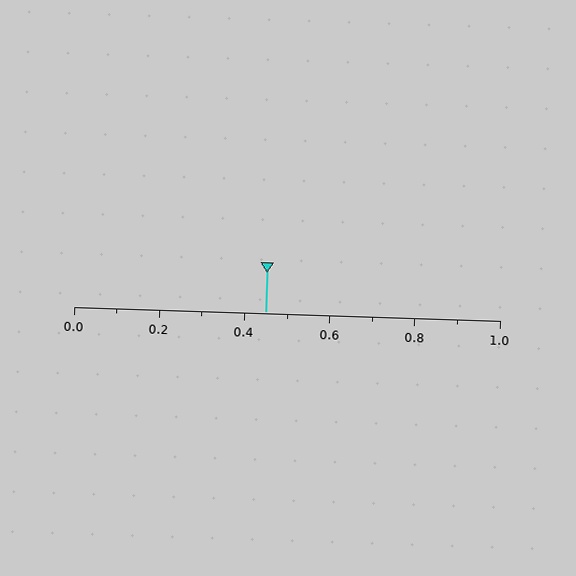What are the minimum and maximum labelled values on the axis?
The axis runs from 0.0 to 1.0.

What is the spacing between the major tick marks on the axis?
The major ticks are spaced 0.2 apart.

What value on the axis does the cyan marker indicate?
The marker indicates approximately 0.45.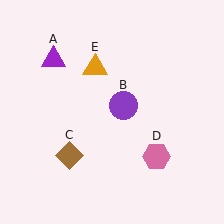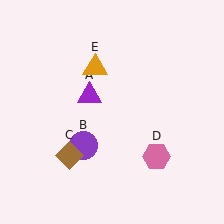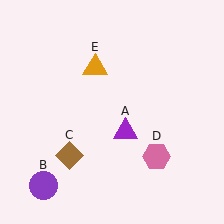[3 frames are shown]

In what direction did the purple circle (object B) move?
The purple circle (object B) moved down and to the left.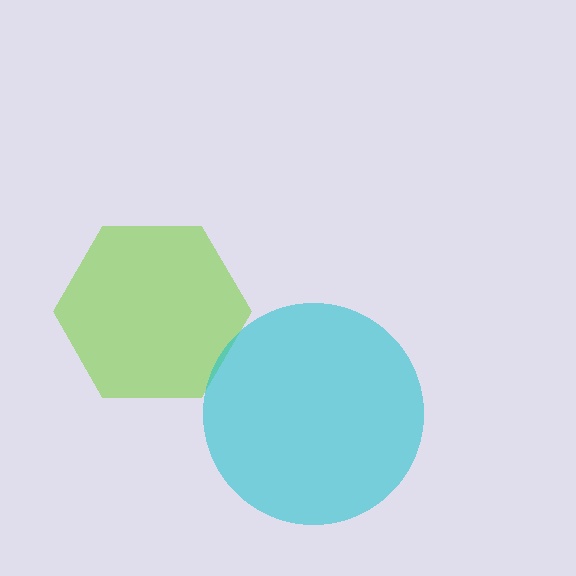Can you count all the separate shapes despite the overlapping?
Yes, there are 2 separate shapes.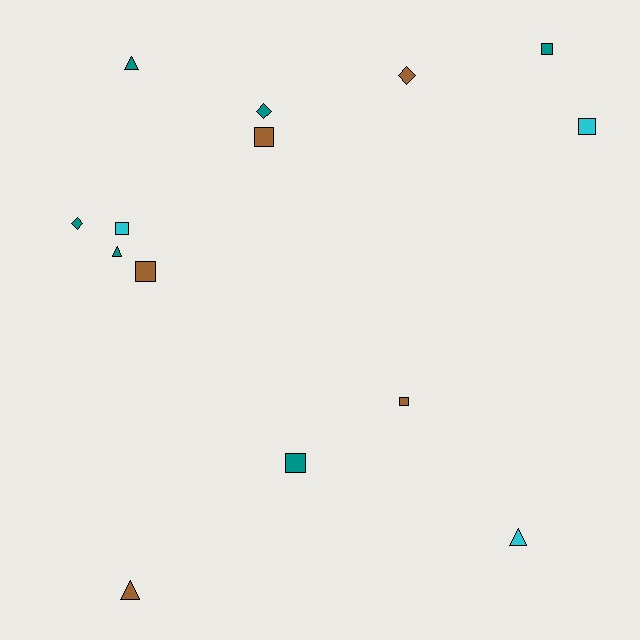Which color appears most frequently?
Teal, with 6 objects.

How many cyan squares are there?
There are 2 cyan squares.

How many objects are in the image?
There are 14 objects.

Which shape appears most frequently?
Square, with 7 objects.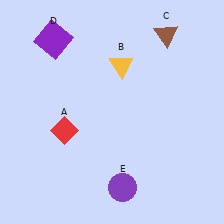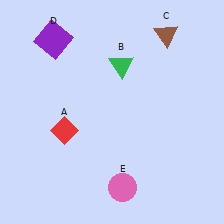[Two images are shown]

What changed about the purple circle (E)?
In Image 1, E is purple. In Image 2, it changed to pink.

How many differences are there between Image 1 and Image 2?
There are 2 differences between the two images.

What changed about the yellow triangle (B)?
In Image 1, B is yellow. In Image 2, it changed to green.